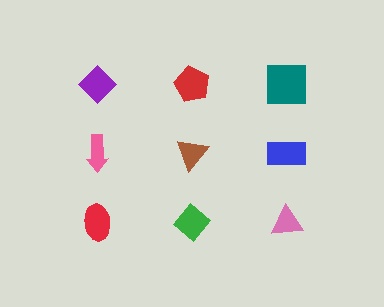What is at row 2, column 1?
A pink arrow.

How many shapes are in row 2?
3 shapes.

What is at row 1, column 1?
A purple diamond.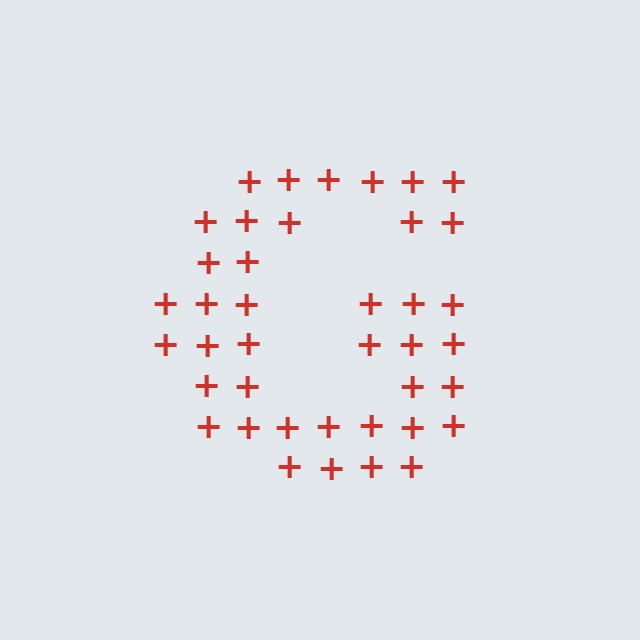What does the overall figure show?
The overall figure shows the letter G.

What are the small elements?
The small elements are plus signs.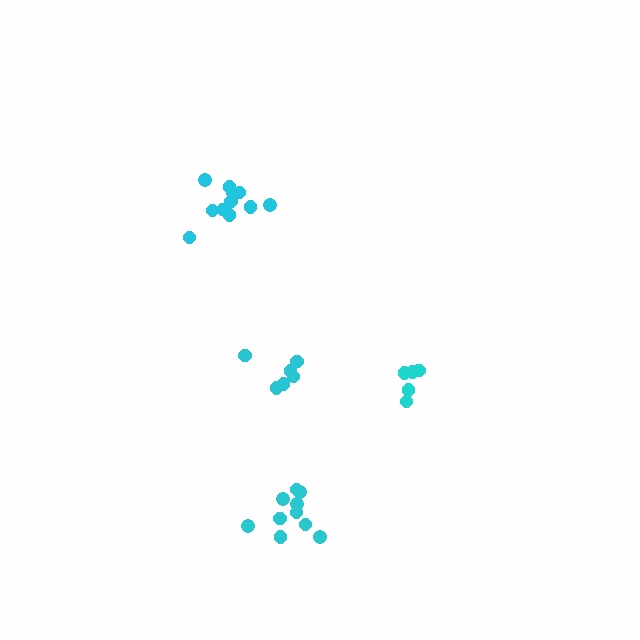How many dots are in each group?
Group 1: 10 dots, Group 2: 6 dots, Group 3: 11 dots, Group 4: 5 dots (32 total).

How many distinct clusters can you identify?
There are 4 distinct clusters.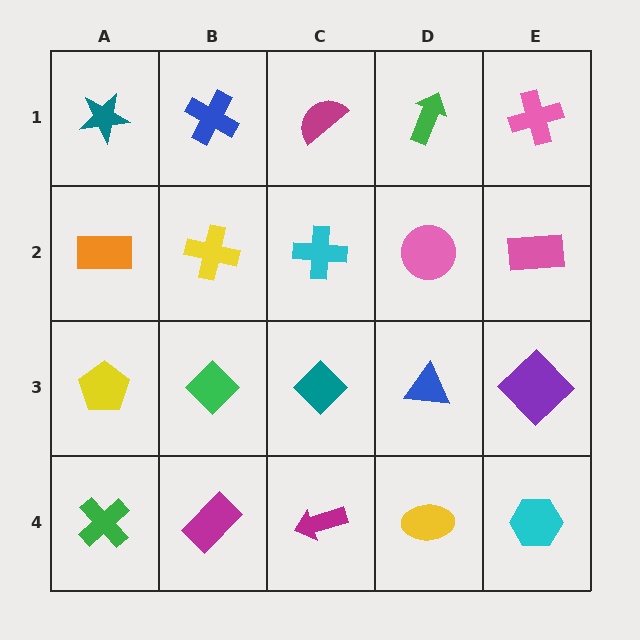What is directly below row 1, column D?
A pink circle.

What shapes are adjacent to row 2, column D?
A green arrow (row 1, column D), a blue triangle (row 3, column D), a cyan cross (row 2, column C), a pink rectangle (row 2, column E).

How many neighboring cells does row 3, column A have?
3.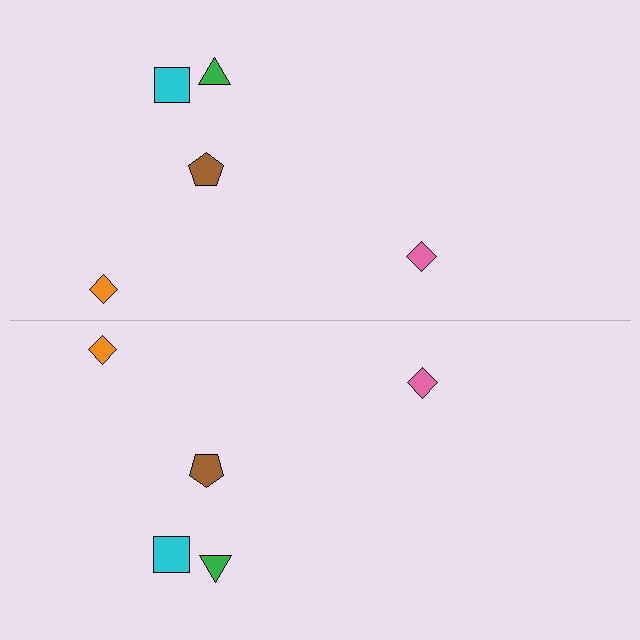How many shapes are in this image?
There are 10 shapes in this image.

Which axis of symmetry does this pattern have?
The pattern has a horizontal axis of symmetry running through the center of the image.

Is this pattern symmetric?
Yes, this pattern has bilateral (reflection) symmetry.